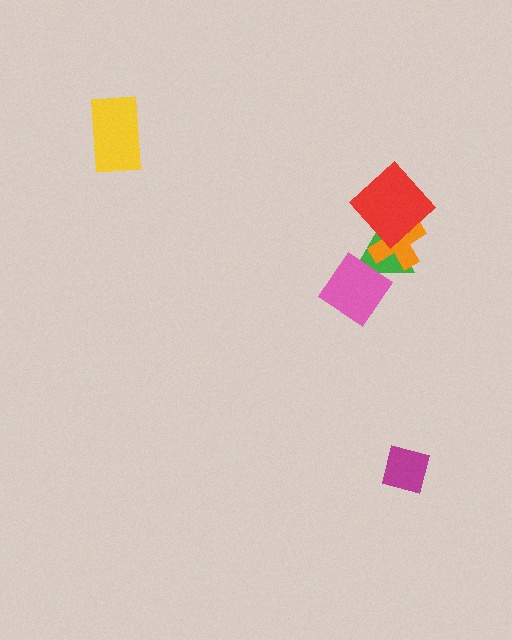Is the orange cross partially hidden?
Yes, it is partially covered by another shape.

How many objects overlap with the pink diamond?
1 object overlaps with the pink diamond.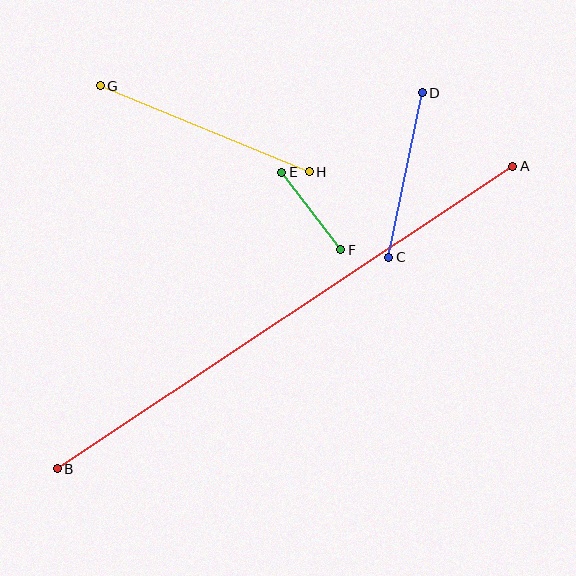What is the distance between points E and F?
The distance is approximately 97 pixels.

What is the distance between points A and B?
The distance is approximately 547 pixels.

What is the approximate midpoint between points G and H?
The midpoint is at approximately (205, 129) pixels.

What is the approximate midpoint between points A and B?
The midpoint is at approximately (285, 318) pixels.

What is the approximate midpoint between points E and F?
The midpoint is at approximately (311, 211) pixels.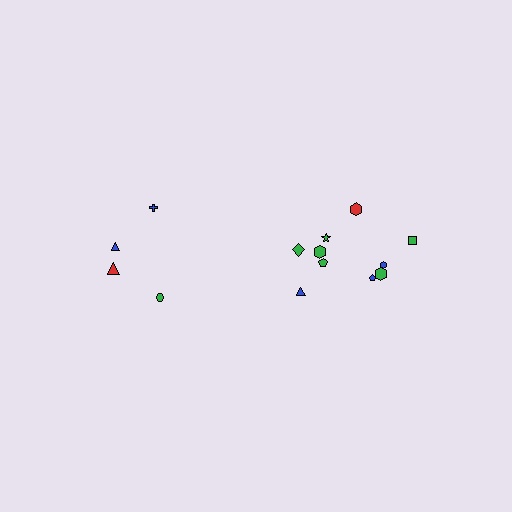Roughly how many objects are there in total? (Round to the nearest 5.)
Roughly 15 objects in total.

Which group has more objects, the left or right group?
The right group.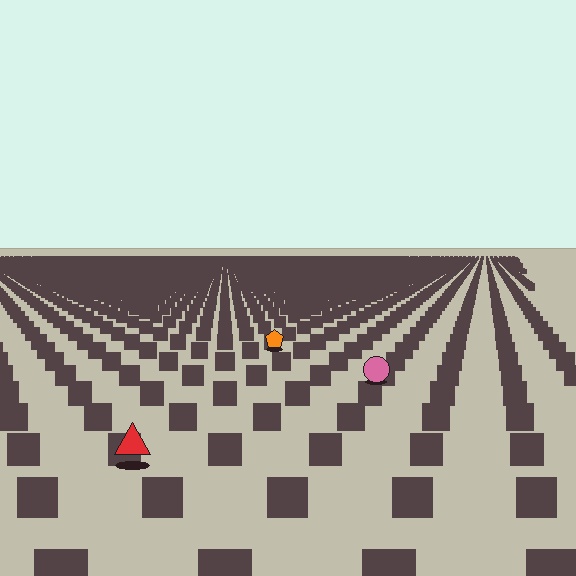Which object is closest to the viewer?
The red triangle is closest. The texture marks near it are larger and more spread out.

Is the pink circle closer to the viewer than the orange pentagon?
Yes. The pink circle is closer — you can tell from the texture gradient: the ground texture is coarser near it.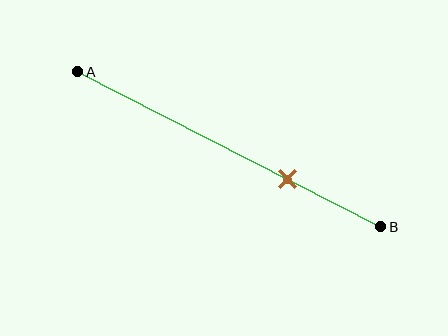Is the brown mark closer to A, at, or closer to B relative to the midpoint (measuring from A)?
The brown mark is closer to point B than the midpoint of segment AB.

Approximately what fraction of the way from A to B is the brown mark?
The brown mark is approximately 70% of the way from A to B.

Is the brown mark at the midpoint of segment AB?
No, the mark is at about 70% from A, not at the 50% midpoint.